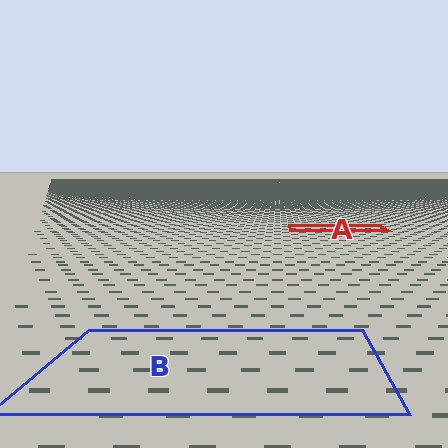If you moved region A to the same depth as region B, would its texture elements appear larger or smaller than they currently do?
They would appear larger. At a closer depth, the same texture elements are projected at a bigger on-screen size.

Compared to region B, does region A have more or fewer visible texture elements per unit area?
Region A has more texture elements per unit area — they are packed more densely because it is farther away.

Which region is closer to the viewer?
Region B is closer. The texture elements there are larger and more spread out.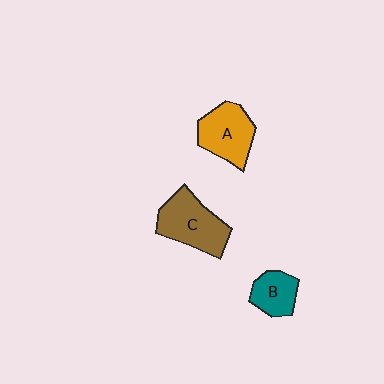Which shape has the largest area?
Shape C (brown).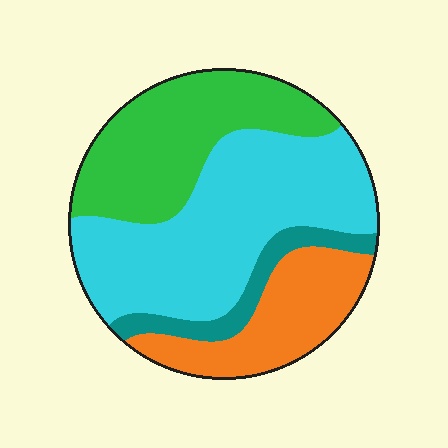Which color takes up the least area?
Teal, at roughly 10%.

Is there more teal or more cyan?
Cyan.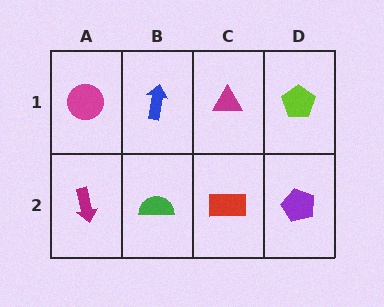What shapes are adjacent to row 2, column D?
A lime pentagon (row 1, column D), a red rectangle (row 2, column C).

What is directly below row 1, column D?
A purple pentagon.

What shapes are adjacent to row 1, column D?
A purple pentagon (row 2, column D), a magenta triangle (row 1, column C).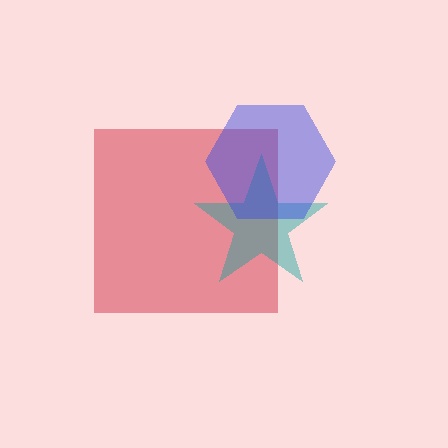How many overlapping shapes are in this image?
There are 3 overlapping shapes in the image.